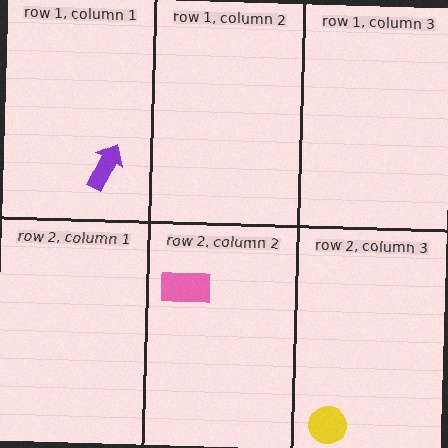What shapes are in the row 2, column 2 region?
The pink rectangle.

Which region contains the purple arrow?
The row 1, column 1 region.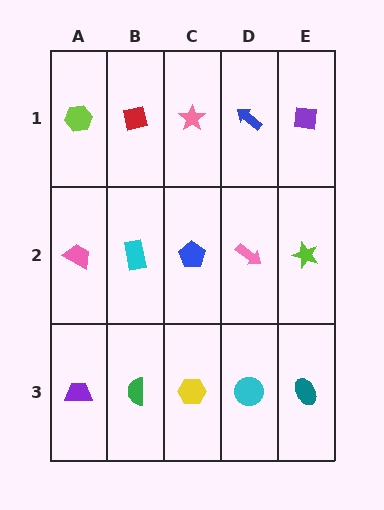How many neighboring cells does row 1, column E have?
2.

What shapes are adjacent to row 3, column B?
A cyan rectangle (row 2, column B), a purple trapezoid (row 3, column A), a yellow hexagon (row 3, column C).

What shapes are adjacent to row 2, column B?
A red square (row 1, column B), a green semicircle (row 3, column B), a pink trapezoid (row 2, column A), a blue pentagon (row 2, column C).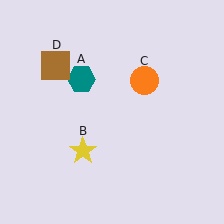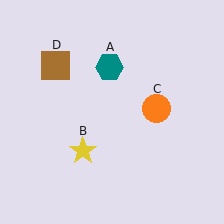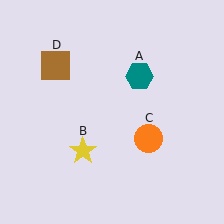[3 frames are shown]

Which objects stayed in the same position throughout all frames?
Yellow star (object B) and brown square (object D) remained stationary.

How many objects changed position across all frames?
2 objects changed position: teal hexagon (object A), orange circle (object C).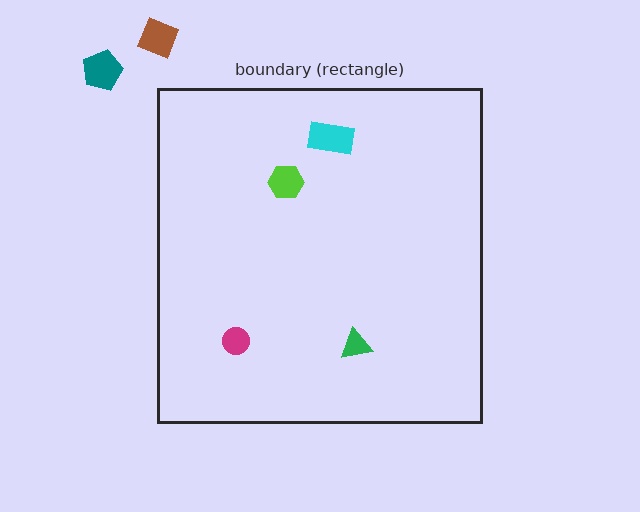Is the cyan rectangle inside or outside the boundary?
Inside.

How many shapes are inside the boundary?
4 inside, 2 outside.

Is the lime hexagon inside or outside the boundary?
Inside.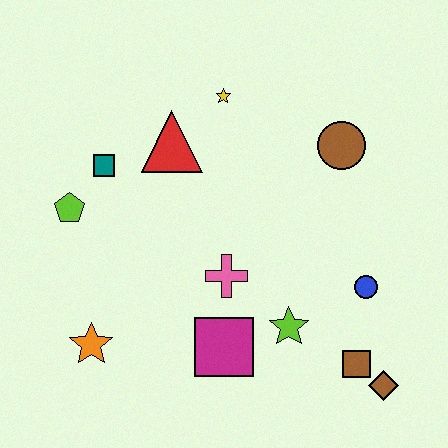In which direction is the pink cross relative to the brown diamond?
The pink cross is to the left of the brown diamond.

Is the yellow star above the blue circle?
Yes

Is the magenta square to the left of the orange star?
No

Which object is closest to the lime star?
The magenta square is closest to the lime star.